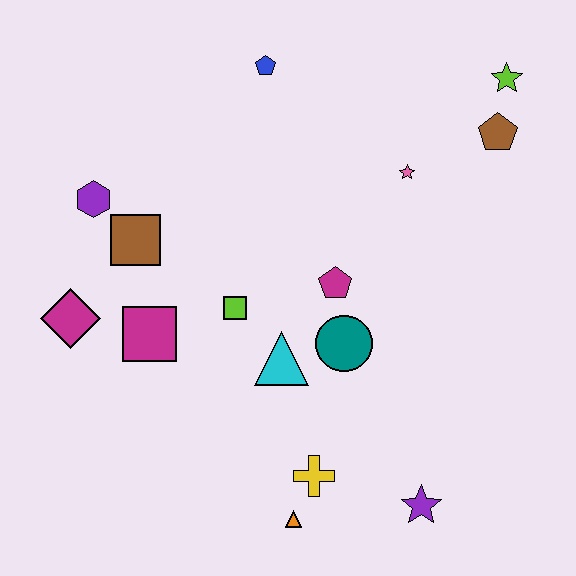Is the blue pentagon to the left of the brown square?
No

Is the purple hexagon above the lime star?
No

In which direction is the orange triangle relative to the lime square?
The orange triangle is below the lime square.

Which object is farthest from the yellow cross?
The lime star is farthest from the yellow cross.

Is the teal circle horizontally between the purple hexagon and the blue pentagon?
No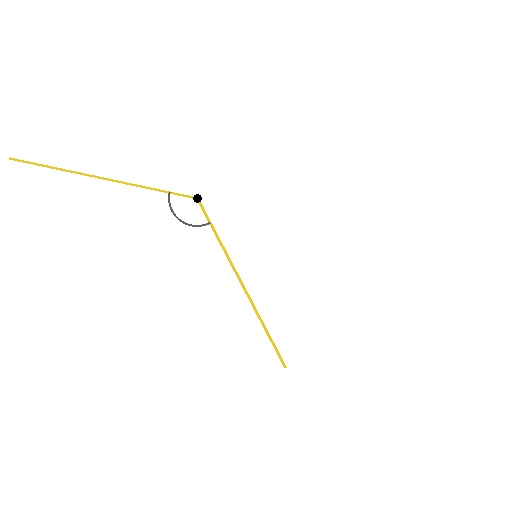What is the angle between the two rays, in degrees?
Approximately 130 degrees.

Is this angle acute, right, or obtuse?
It is obtuse.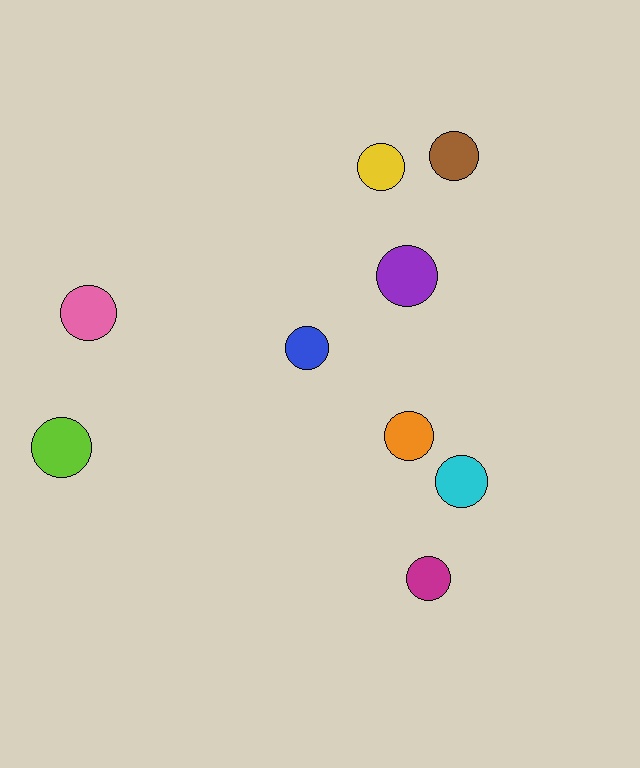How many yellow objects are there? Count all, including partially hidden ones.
There is 1 yellow object.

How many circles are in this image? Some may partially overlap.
There are 9 circles.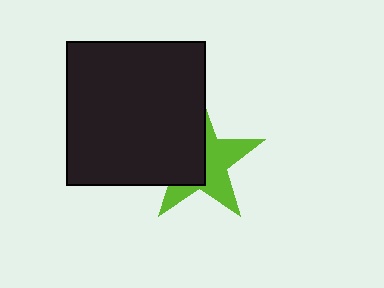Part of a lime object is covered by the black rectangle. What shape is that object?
It is a star.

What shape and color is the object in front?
The object in front is a black rectangle.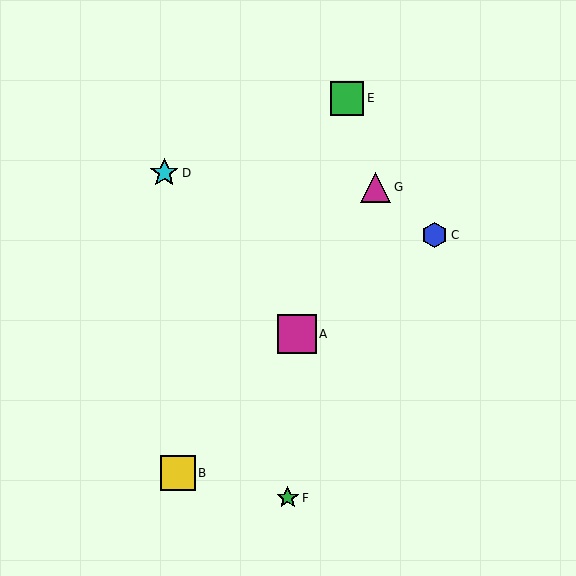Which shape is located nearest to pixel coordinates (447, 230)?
The blue hexagon (labeled C) at (435, 235) is nearest to that location.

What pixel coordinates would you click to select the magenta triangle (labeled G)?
Click at (376, 187) to select the magenta triangle G.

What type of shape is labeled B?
Shape B is a yellow square.